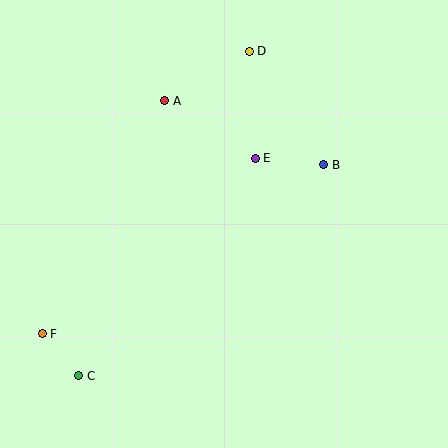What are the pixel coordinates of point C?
Point C is at (79, 376).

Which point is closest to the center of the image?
Point E at (255, 159) is closest to the center.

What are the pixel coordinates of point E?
Point E is at (255, 159).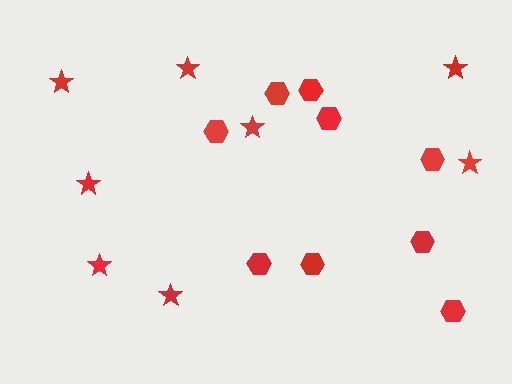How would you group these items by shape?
There are 2 groups: one group of hexagons (9) and one group of stars (8).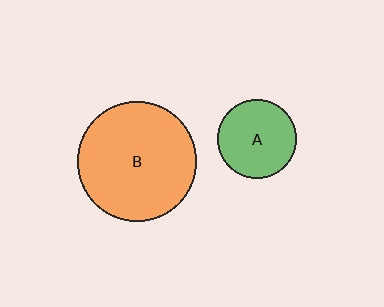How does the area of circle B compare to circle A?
Approximately 2.3 times.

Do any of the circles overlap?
No, none of the circles overlap.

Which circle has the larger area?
Circle B (orange).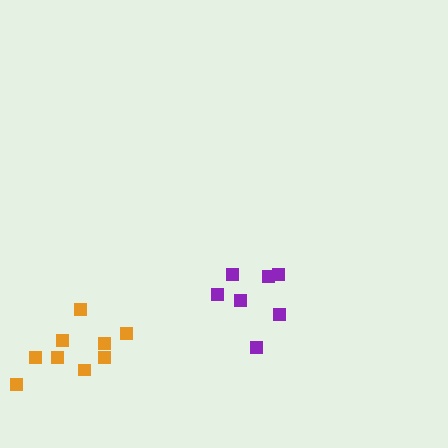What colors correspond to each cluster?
The clusters are colored: orange, purple.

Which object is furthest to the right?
The purple cluster is rightmost.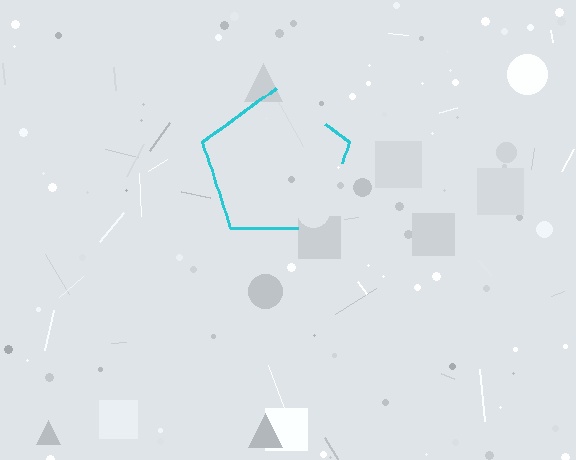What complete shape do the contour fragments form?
The contour fragments form a pentagon.